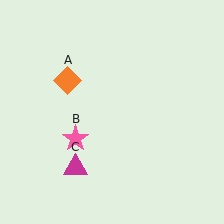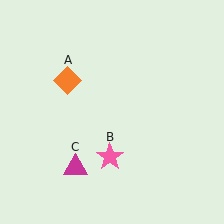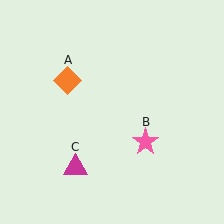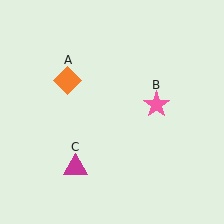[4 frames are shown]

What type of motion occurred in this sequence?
The pink star (object B) rotated counterclockwise around the center of the scene.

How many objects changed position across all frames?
1 object changed position: pink star (object B).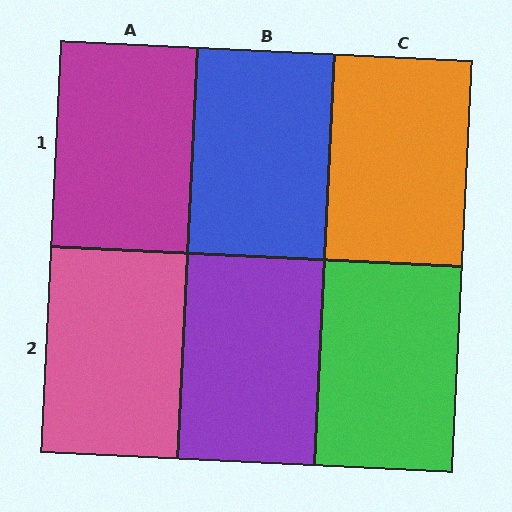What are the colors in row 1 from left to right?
Magenta, blue, orange.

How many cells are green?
1 cell is green.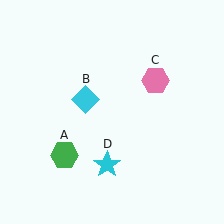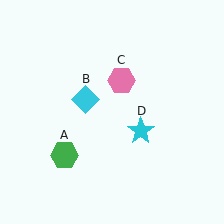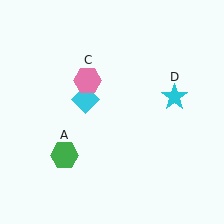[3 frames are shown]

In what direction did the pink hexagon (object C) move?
The pink hexagon (object C) moved left.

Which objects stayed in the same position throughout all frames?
Green hexagon (object A) and cyan diamond (object B) remained stationary.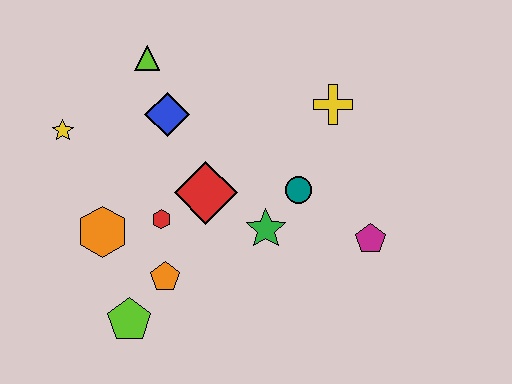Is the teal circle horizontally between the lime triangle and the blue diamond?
No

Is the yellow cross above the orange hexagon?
Yes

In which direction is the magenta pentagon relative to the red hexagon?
The magenta pentagon is to the right of the red hexagon.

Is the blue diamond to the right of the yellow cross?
No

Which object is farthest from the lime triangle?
The magenta pentagon is farthest from the lime triangle.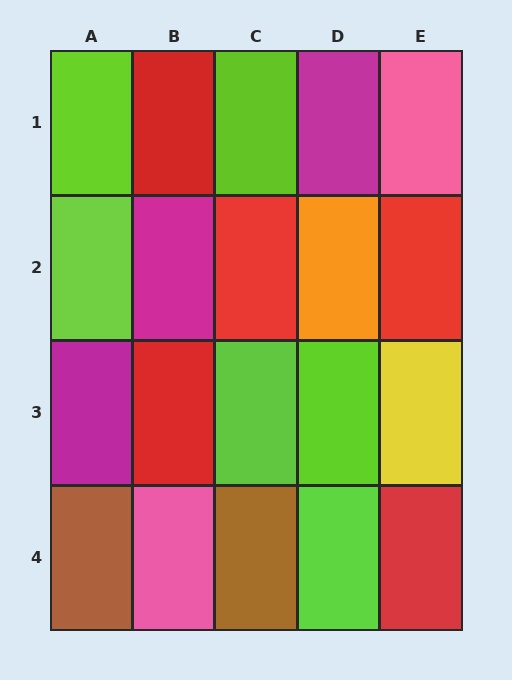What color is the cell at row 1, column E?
Pink.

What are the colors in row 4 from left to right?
Brown, pink, brown, lime, red.